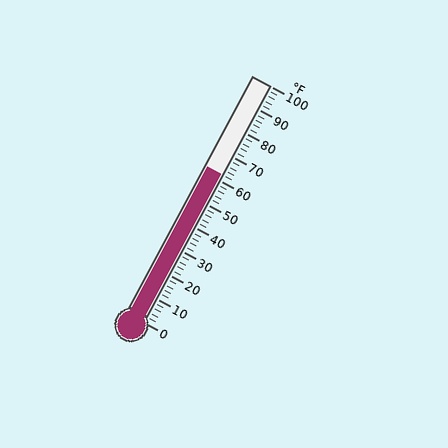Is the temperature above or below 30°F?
The temperature is above 30°F.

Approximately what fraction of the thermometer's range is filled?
The thermometer is filled to approximately 60% of its range.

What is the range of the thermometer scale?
The thermometer scale ranges from 0°F to 100°F.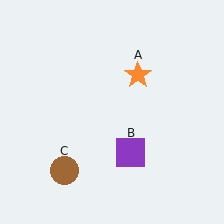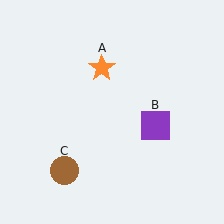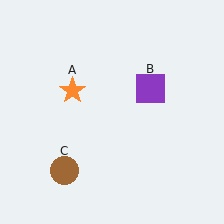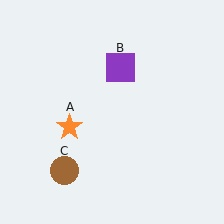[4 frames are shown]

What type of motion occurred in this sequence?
The orange star (object A), purple square (object B) rotated counterclockwise around the center of the scene.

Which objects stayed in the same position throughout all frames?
Brown circle (object C) remained stationary.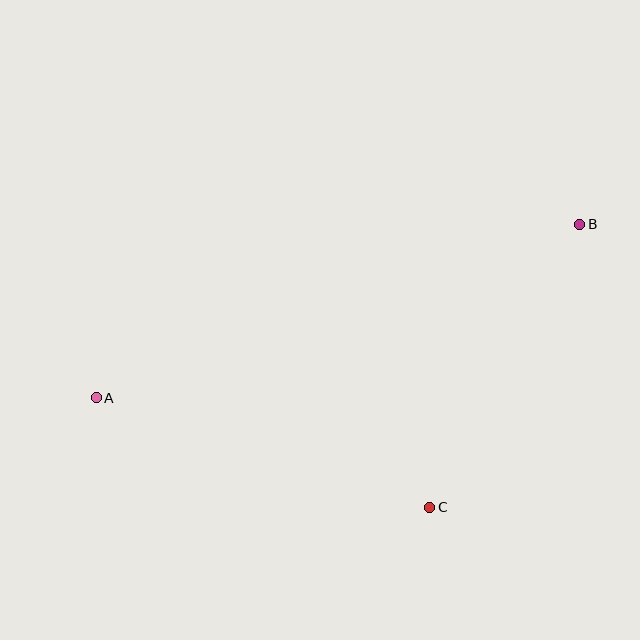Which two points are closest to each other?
Points B and C are closest to each other.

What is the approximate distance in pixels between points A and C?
The distance between A and C is approximately 351 pixels.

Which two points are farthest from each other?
Points A and B are farthest from each other.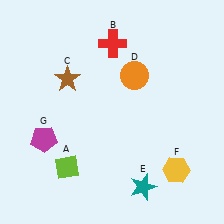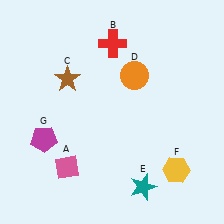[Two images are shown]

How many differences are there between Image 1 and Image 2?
There is 1 difference between the two images.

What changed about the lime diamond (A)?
In Image 1, A is lime. In Image 2, it changed to pink.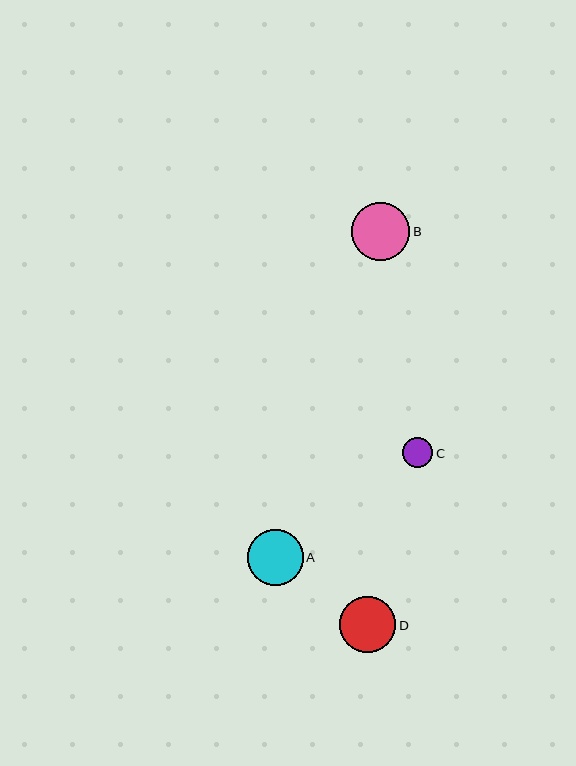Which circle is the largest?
Circle B is the largest with a size of approximately 58 pixels.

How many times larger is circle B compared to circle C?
Circle B is approximately 2.0 times the size of circle C.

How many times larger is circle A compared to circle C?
Circle A is approximately 1.9 times the size of circle C.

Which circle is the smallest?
Circle C is the smallest with a size of approximately 30 pixels.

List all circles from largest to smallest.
From largest to smallest: B, D, A, C.